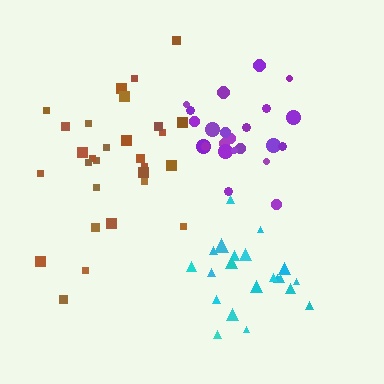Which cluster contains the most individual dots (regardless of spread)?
Brown (29).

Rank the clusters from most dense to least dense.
purple, cyan, brown.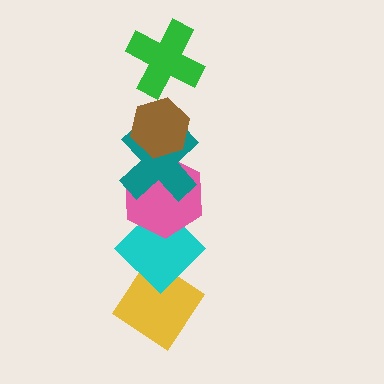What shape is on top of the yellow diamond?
The cyan diamond is on top of the yellow diamond.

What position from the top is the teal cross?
The teal cross is 3rd from the top.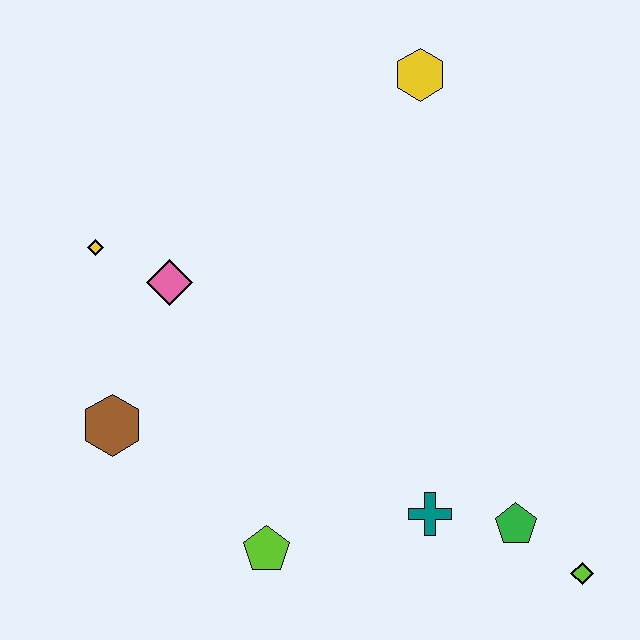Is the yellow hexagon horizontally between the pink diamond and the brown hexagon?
No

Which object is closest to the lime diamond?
The green pentagon is closest to the lime diamond.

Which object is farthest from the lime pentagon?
The yellow hexagon is farthest from the lime pentagon.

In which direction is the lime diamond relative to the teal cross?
The lime diamond is to the right of the teal cross.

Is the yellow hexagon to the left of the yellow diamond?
No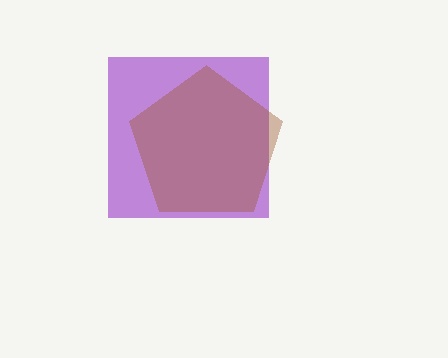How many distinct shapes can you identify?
There are 2 distinct shapes: a purple square, a brown pentagon.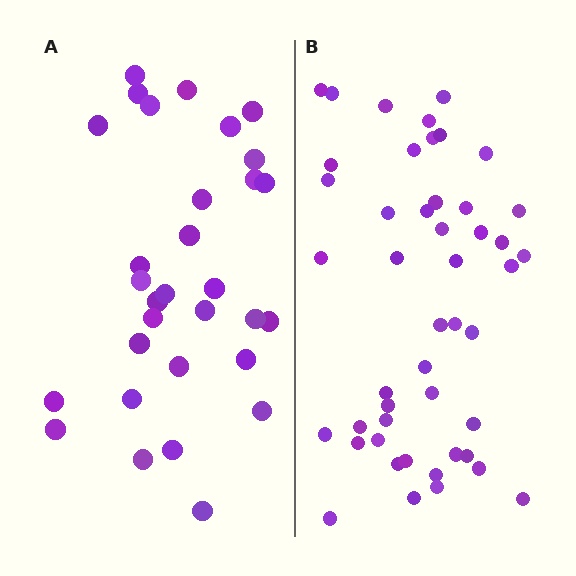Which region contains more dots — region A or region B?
Region B (the right region) has more dots.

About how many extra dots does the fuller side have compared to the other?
Region B has approximately 15 more dots than region A.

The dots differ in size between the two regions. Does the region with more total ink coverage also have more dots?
No. Region A has more total ink coverage because its dots are larger, but region B actually contains more individual dots. Total area can be misleading — the number of items is what matters here.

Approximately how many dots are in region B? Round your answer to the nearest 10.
About 50 dots. (The exact count is 47, which rounds to 50.)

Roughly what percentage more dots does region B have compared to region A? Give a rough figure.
About 50% more.